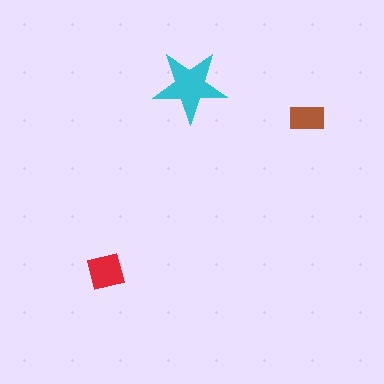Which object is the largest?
The cyan star.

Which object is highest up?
The cyan star is topmost.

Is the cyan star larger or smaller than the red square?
Larger.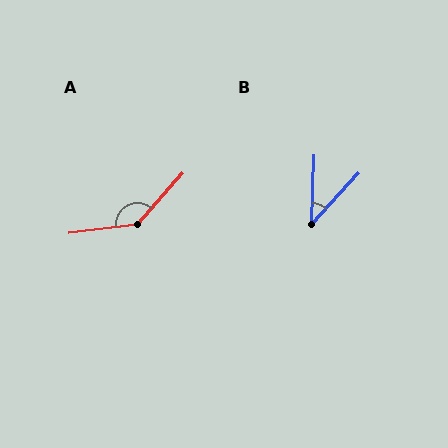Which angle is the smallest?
B, at approximately 41 degrees.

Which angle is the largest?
A, at approximately 139 degrees.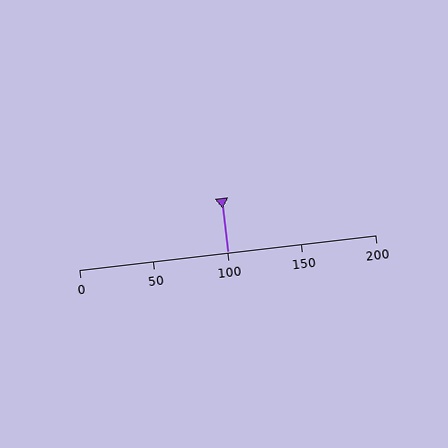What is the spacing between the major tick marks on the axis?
The major ticks are spaced 50 apart.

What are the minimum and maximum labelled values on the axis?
The axis runs from 0 to 200.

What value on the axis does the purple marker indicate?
The marker indicates approximately 100.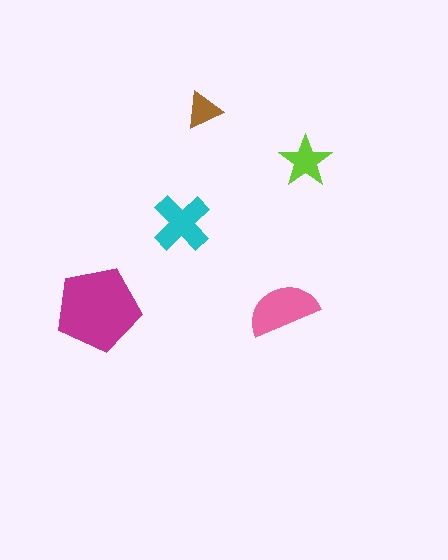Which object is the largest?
The magenta pentagon.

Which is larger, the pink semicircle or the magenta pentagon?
The magenta pentagon.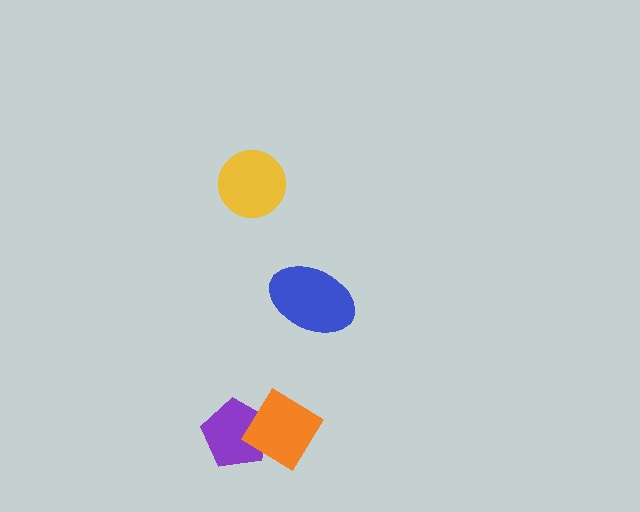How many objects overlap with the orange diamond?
1 object overlaps with the orange diamond.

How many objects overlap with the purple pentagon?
1 object overlaps with the purple pentagon.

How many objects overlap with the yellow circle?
0 objects overlap with the yellow circle.